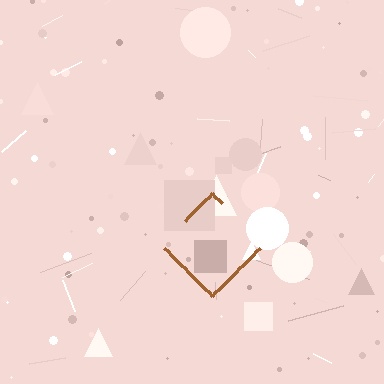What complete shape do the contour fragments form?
The contour fragments form a diamond.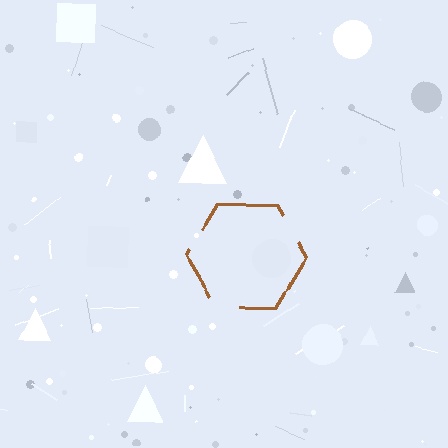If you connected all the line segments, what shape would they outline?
They would outline a hexagon.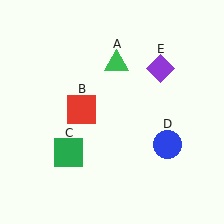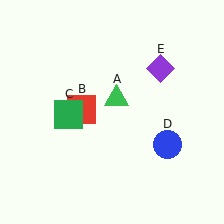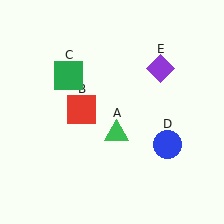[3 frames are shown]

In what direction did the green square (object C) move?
The green square (object C) moved up.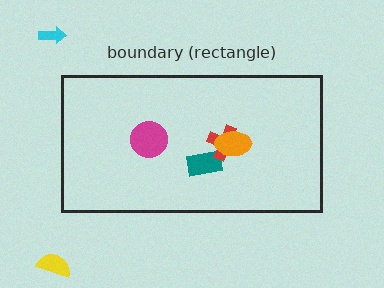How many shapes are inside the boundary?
4 inside, 2 outside.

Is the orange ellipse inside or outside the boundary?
Inside.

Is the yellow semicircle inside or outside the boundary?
Outside.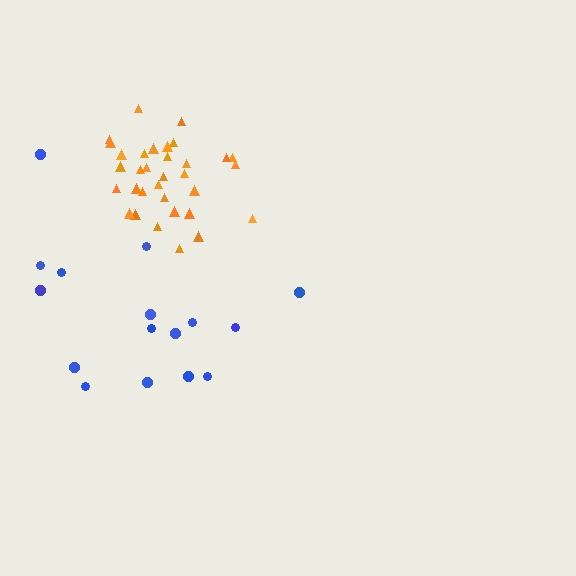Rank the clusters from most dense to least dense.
orange, blue.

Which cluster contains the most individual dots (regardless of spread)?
Orange (33).